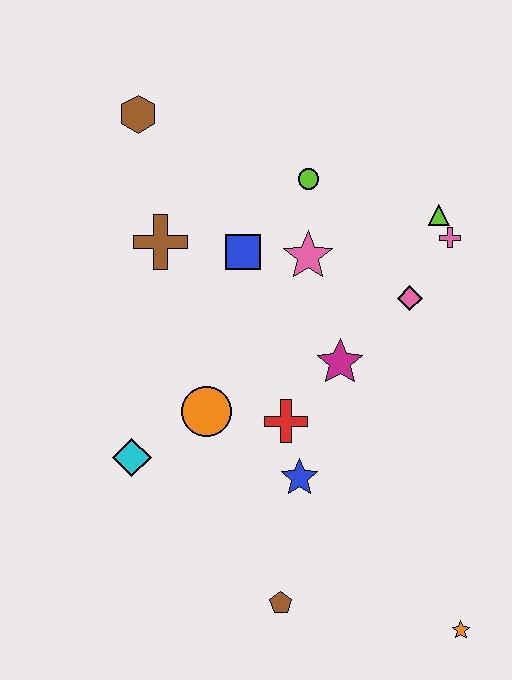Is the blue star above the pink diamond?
No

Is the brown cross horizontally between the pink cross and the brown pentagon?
No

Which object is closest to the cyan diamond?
The orange circle is closest to the cyan diamond.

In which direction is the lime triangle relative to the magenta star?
The lime triangle is above the magenta star.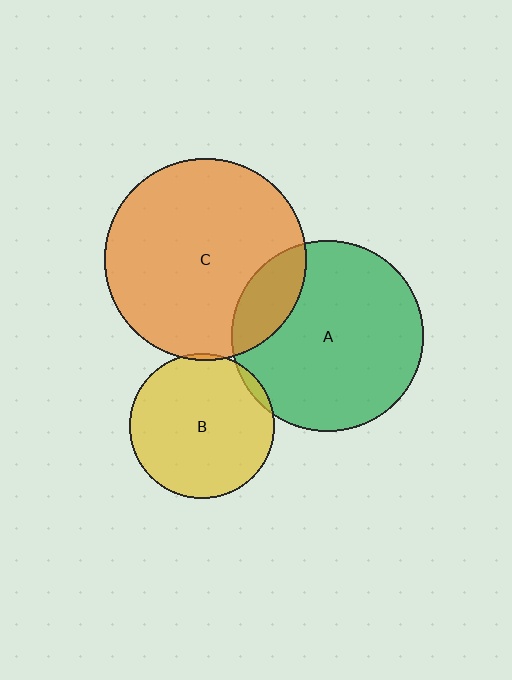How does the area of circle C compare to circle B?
Approximately 1.9 times.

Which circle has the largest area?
Circle C (orange).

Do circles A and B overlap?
Yes.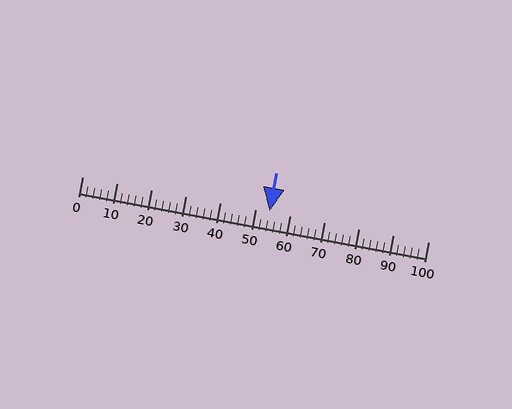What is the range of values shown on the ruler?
The ruler shows values from 0 to 100.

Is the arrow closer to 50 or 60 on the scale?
The arrow is closer to 50.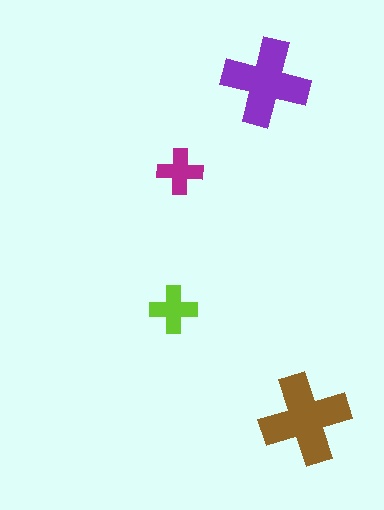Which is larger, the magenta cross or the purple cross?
The purple one.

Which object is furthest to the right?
The brown cross is rightmost.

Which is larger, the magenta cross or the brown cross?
The brown one.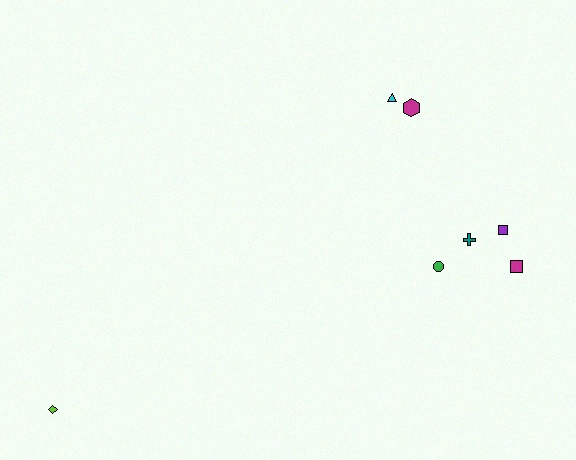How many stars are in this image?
There are no stars.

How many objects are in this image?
There are 7 objects.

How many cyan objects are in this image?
There is 1 cyan object.